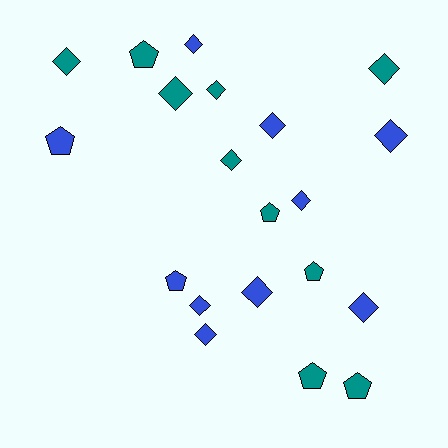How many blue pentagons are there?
There are 2 blue pentagons.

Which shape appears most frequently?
Diamond, with 13 objects.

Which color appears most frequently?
Teal, with 10 objects.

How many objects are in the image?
There are 20 objects.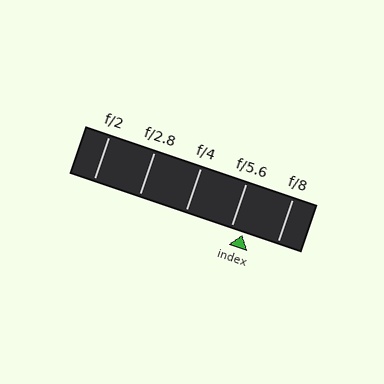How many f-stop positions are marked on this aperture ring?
There are 5 f-stop positions marked.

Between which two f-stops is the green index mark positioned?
The index mark is between f/5.6 and f/8.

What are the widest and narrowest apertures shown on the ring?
The widest aperture shown is f/2 and the narrowest is f/8.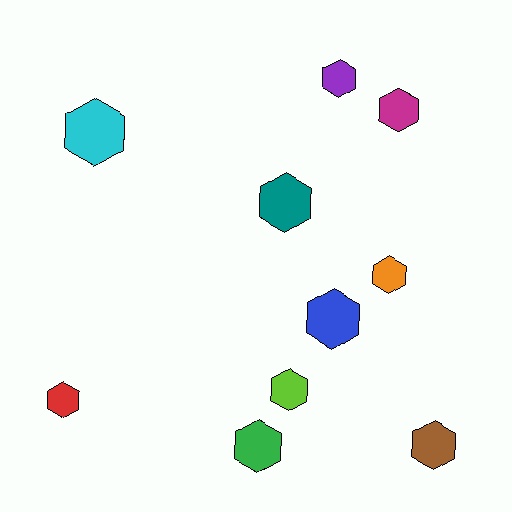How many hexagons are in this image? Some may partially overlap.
There are 10 hexagons.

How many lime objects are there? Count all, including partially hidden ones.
There is 1 lime object.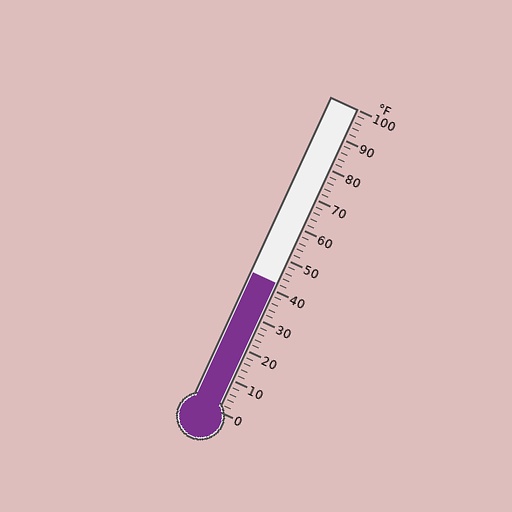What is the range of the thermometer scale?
The thermometer scale ranges from 0°F to 100°F.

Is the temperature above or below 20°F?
The temperature is above 20°F.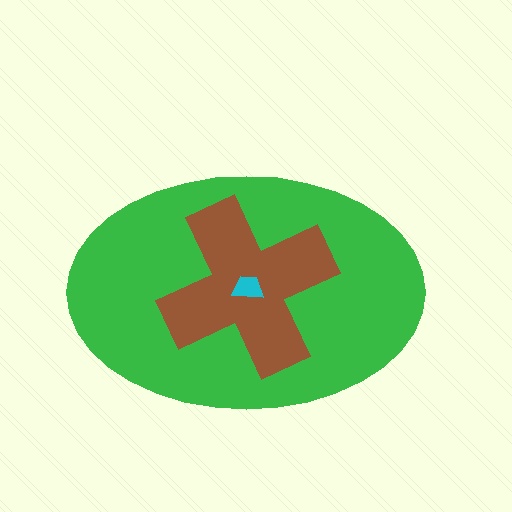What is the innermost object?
The cyan trapezoid.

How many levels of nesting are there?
3.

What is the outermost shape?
The green ellipse.